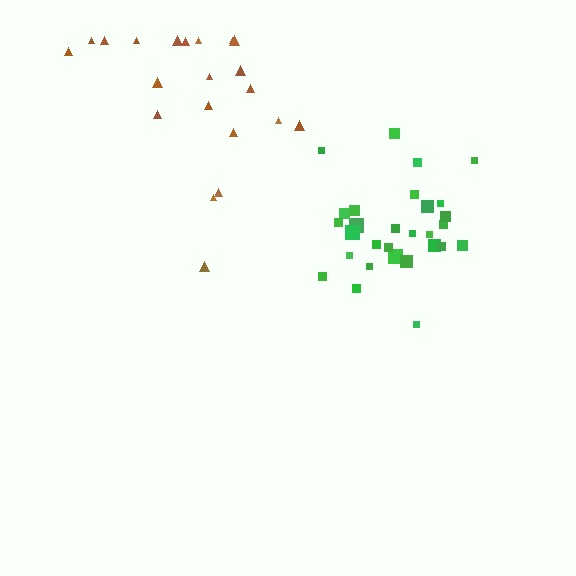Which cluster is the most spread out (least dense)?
Brown.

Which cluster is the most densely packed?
Green.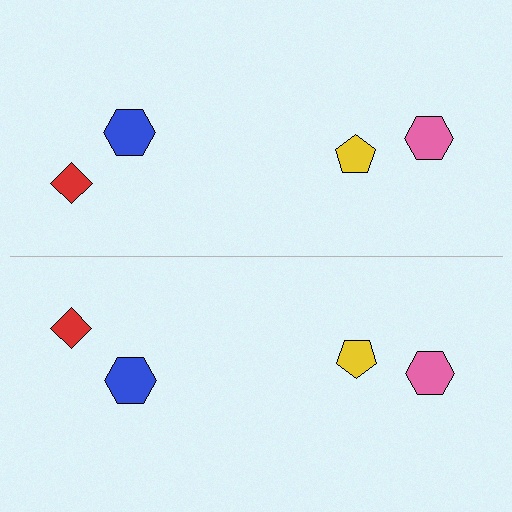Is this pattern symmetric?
Yes, this pattern has bilateral (reflection) symmetry.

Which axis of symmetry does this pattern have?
The pattern has a horizontal axis of symmetry running through the center of the image.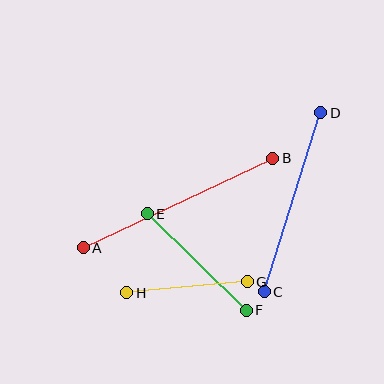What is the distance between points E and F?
The distance is approximately 138 pixels.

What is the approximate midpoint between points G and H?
The midpoint is at approximately (187, 287) pixels.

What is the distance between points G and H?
The distance is approximately 121 pixels.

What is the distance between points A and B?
The distance is approximately 210 pixels.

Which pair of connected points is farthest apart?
Points A and B are farthest apart.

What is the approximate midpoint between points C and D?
The midpoint is at approximately (293, 202) pixels.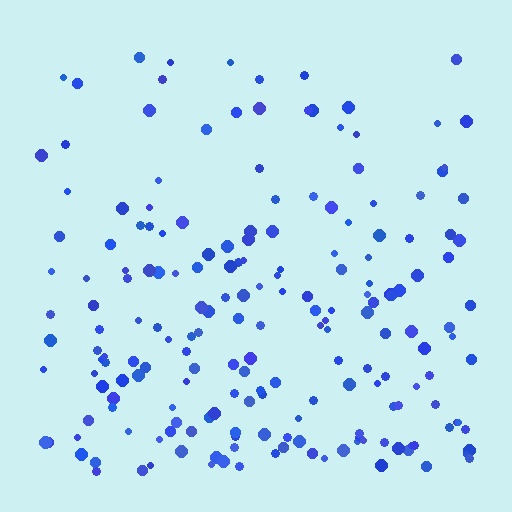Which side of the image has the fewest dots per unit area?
The top.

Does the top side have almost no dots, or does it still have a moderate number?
Still a moderate number, just noticeably fewer than the bottom.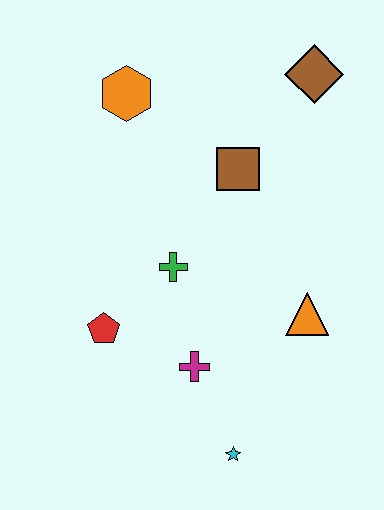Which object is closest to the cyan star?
The magenta cross is closest to the cyan star.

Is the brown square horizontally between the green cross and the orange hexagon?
No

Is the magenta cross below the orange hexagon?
Yes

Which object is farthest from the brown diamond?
The cyan star is farthest from the brown diamond.